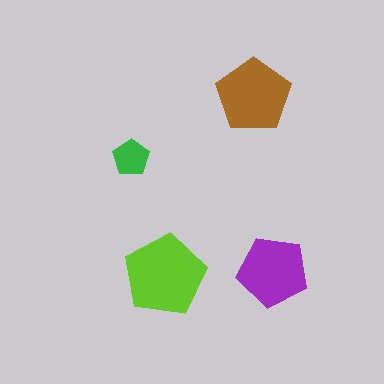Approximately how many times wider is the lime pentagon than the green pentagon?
About 2 times wider.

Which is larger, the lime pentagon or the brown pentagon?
The lime one.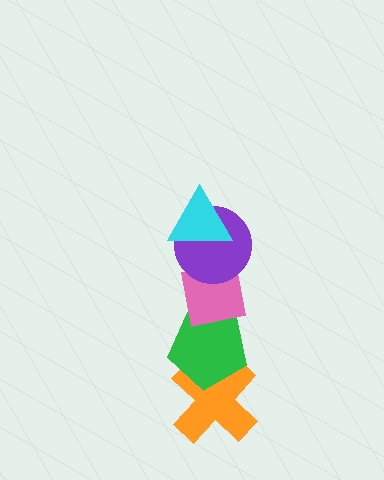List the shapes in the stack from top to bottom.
From top to bottom: the cyan triangle, the purple circle, the pink square, the green pentagon, the orange cross.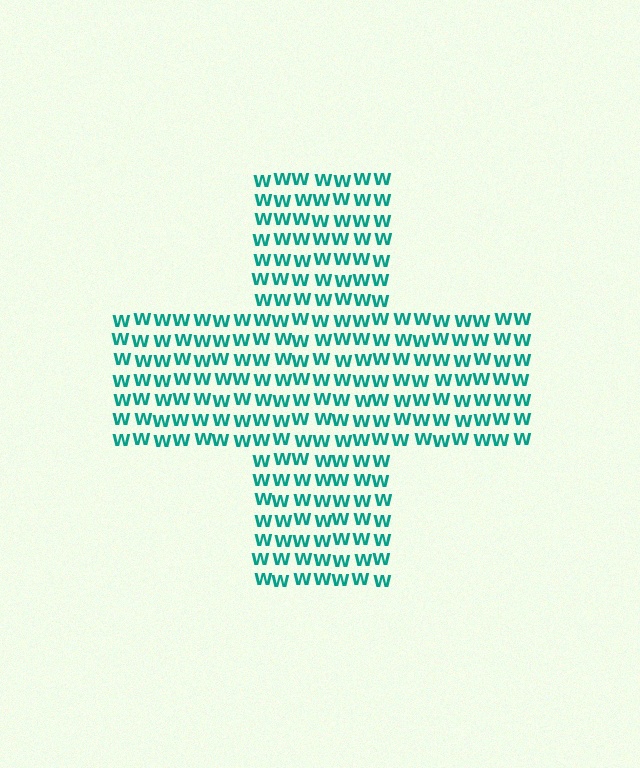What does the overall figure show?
The overall figure shows a cross.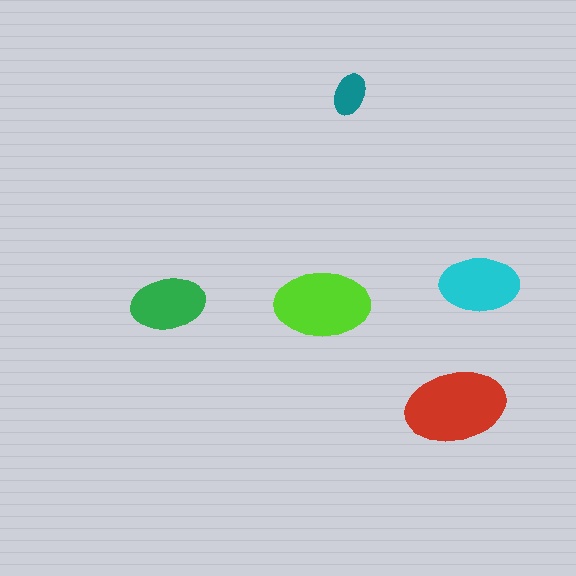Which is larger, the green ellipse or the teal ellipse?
The green one.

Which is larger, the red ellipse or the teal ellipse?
The red one.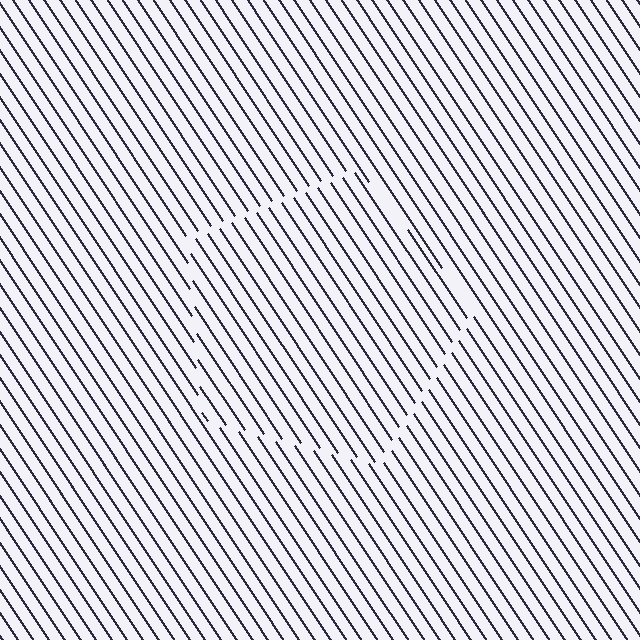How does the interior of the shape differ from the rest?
The interior of the shape contains the same grating, shifted by half a period — the contour is defined by the phase discontinuity where line-ends from the inner and outer gratings abut.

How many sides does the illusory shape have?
5 sides — the line-ends trace a pentagon.